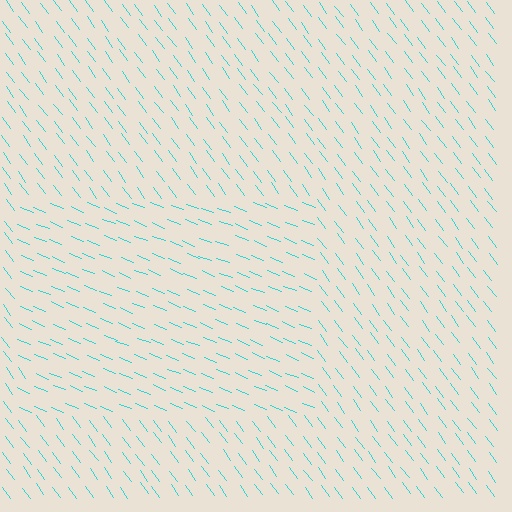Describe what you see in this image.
The image is filled with small cyan line segments. A rectangle region in the image has lines oriented differently from the surrounding lines, creating a visible texture boundary.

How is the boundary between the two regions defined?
The boundary is defined purely by a change in line orientation (approximately 31 degrees difference). All lines are the same color and thickness.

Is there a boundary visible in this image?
Yes, there is a texture boundary formed by a change in line orientation.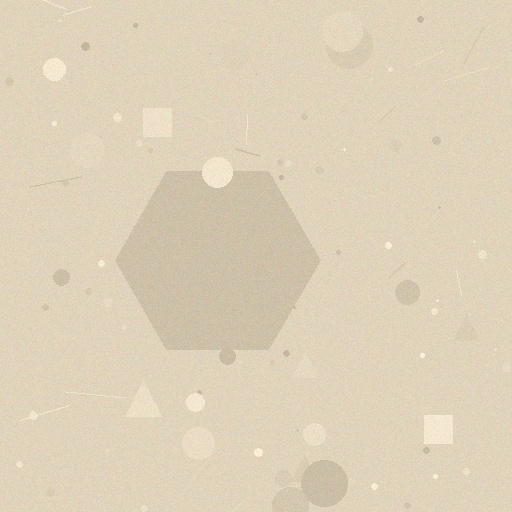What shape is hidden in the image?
A hexagon is hidden in the image.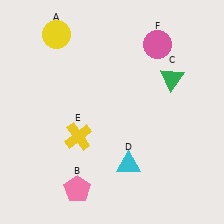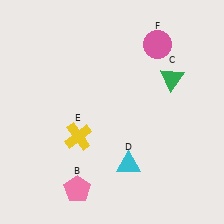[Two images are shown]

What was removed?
The yellow circle (A) was removed in Image 2.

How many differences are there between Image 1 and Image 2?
There is 1 difference between the two images.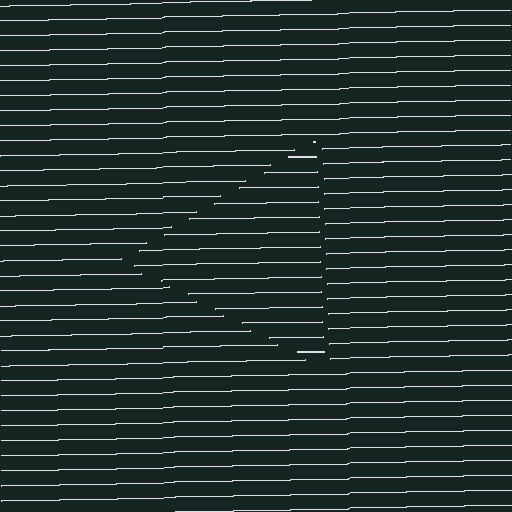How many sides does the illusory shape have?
3 sides — the line-ends trace a triangle.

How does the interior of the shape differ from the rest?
The interior of the shape contains the same grating, shifted by half a period — the contour is defined by the phase discontinuity where line-ends from the inner and outer gratings abut.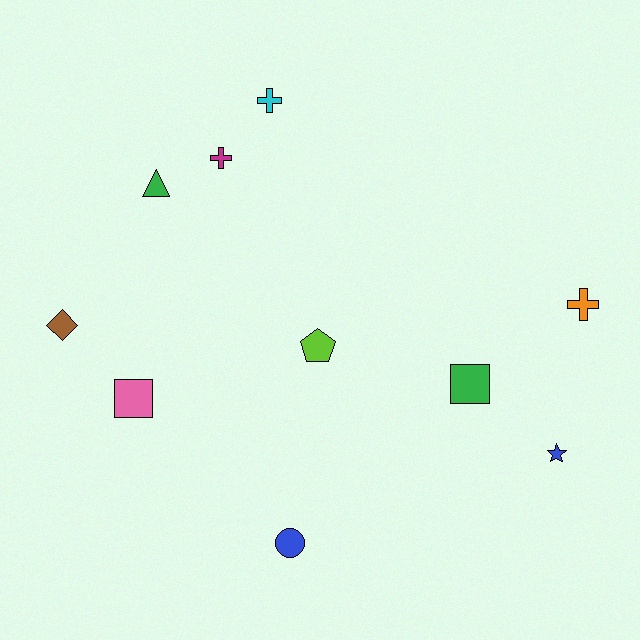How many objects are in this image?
There are 10 objects.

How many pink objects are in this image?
There is 1 pink object.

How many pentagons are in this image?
There is 1 pentagon.